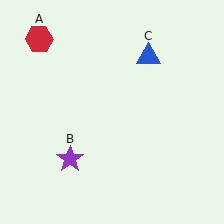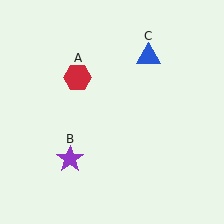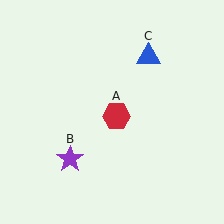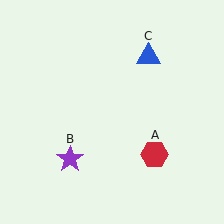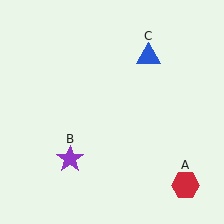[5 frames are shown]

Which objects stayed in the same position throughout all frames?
Purple star (object B) and blue triangle (object C) remained stationary.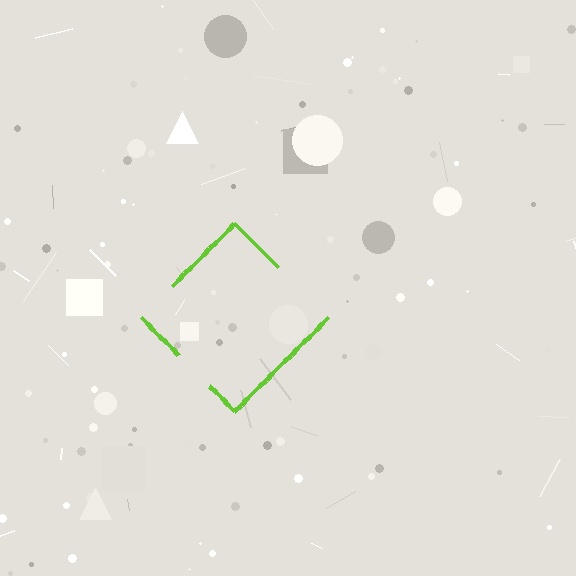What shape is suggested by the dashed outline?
The dashed outline suggests a diamond.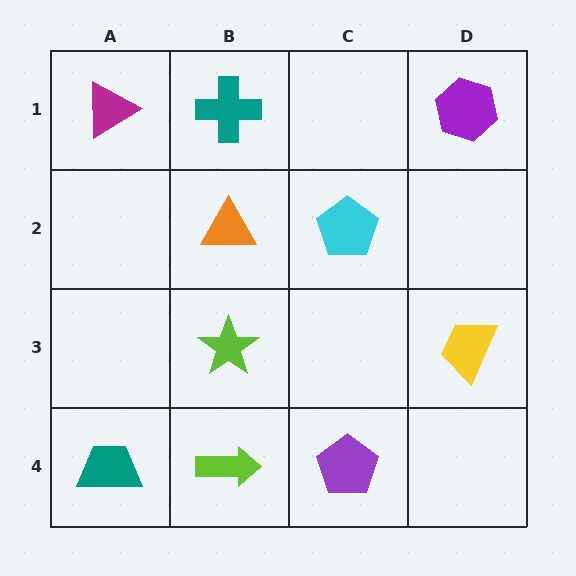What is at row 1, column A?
A magenta triangle.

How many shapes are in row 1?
3 shapes.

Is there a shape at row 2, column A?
No, that cell is empty.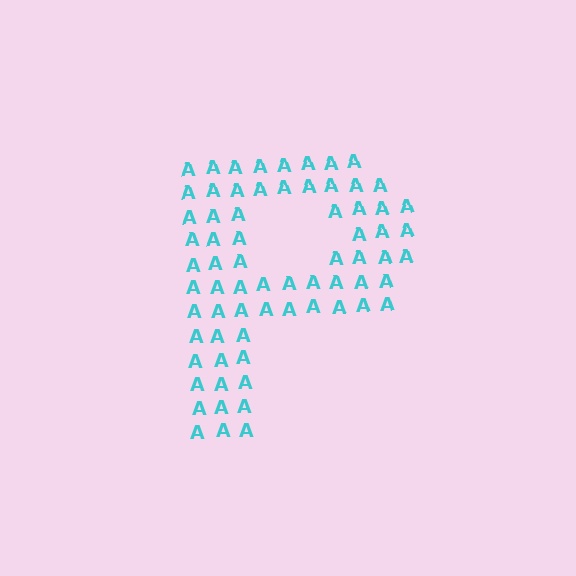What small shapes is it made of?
It is made of small letter A's.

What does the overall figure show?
The overall figure shows the letter P.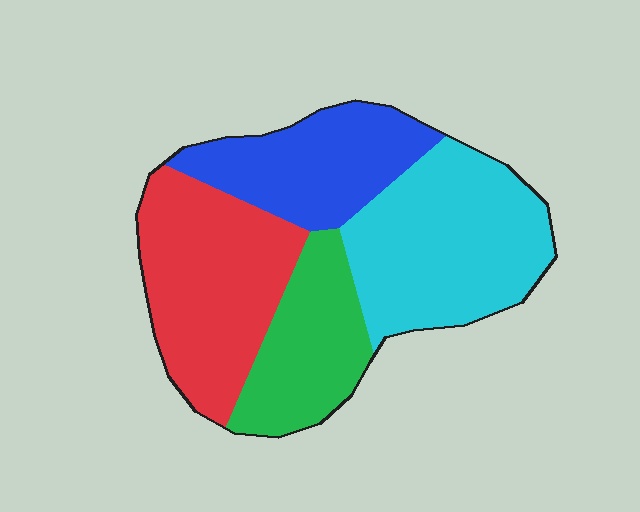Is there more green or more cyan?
Cyan.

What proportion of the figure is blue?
Blue covers roughly 20% of the figure.